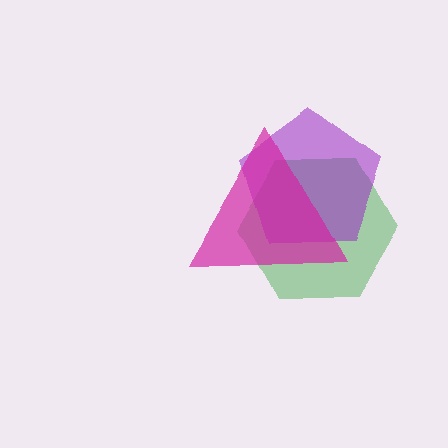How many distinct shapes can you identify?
There are 3 distinct shapes: a green hexagon, a purple pentagon, a magenta triangle.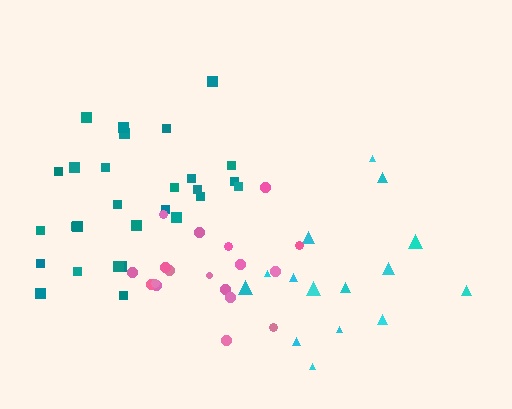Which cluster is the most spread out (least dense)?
Cyan.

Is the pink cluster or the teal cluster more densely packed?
Pink.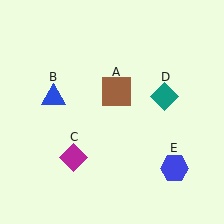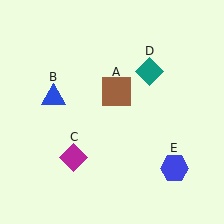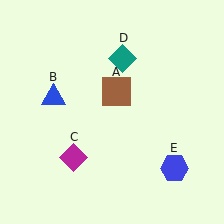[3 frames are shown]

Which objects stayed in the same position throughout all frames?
Brown square (object A) and blue triangle (object B) and magenta diamond (object C) and blue hexagon (object E) remained stationary.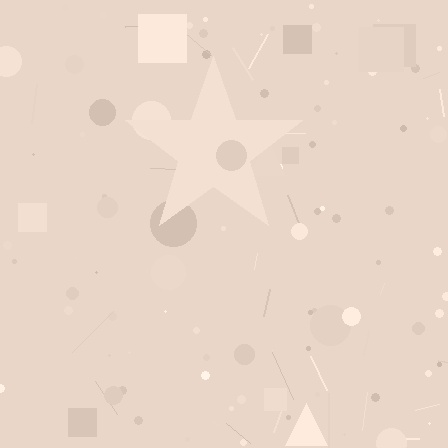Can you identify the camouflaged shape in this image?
The camouflaged shape is a star.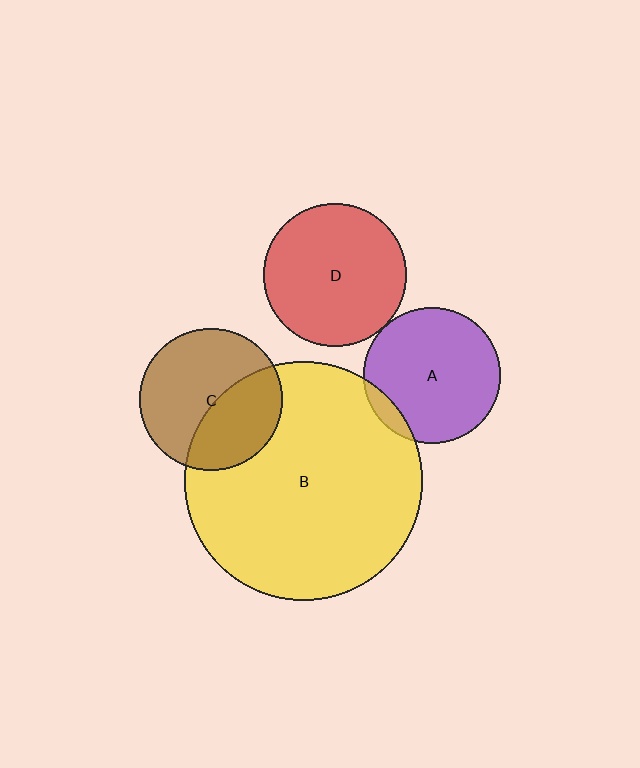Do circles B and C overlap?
Yes.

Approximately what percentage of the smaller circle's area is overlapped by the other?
Approximately 40%.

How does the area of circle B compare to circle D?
Approximately 2.8 times.